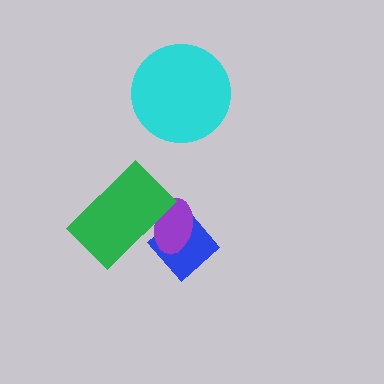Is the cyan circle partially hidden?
No, no other shape covers it.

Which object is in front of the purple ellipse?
The green rectangle is in front of the purple ellipse.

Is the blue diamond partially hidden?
Yes, it is partially covered by another shape.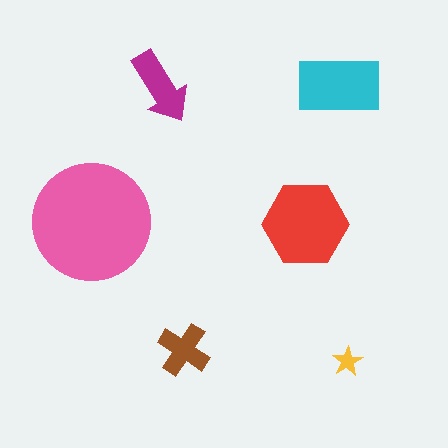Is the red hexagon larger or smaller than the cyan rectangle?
Larger.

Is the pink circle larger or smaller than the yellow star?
Larger.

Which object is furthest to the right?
The yellow star is rightmost.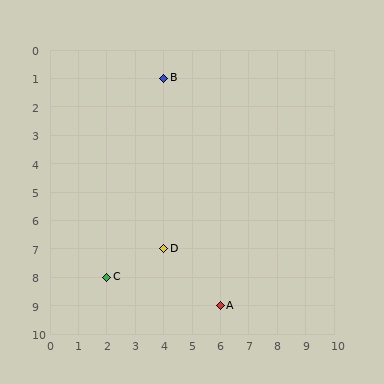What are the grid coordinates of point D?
Point D is at grid coordinates (4, 7).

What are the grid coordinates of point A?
Point A is at grid coordinates (6, 9).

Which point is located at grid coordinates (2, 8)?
Point C is at (2, 8).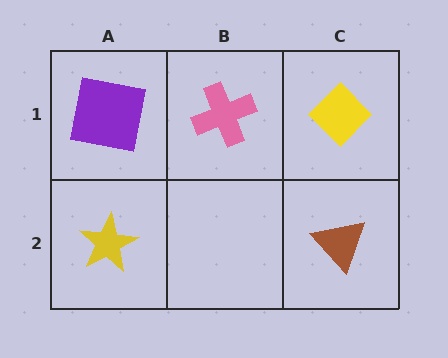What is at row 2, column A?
A yellow star.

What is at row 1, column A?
A purple square.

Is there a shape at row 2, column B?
No, that cell is empty.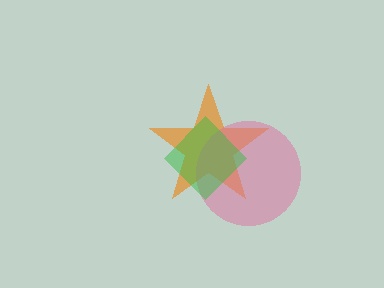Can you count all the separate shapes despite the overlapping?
Yes, there are 3 separate shapes.